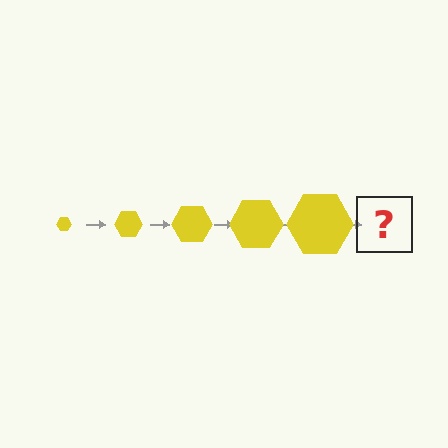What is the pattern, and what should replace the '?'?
The pattern is that the hexagon gets progressively larger each step. The '?' should be a yellow hexagon, larger than the previous one.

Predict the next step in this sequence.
The next step is a yellow hexagon, larger than the previous one.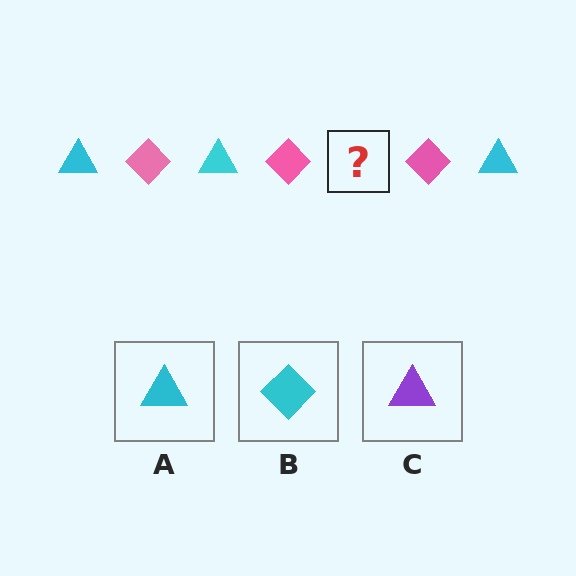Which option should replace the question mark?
Option A.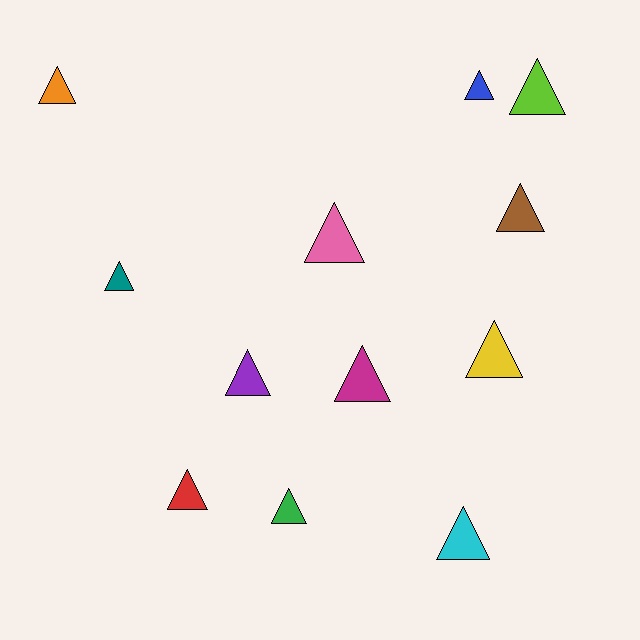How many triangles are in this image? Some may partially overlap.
There are 12 triangles.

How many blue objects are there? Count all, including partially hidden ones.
There is 1 blue object.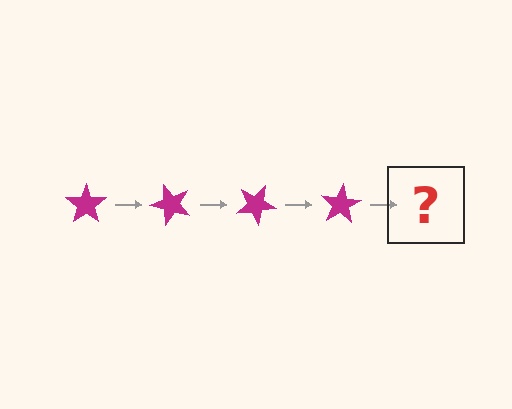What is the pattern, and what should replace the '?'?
The pattern is that the star rotates 50 degrees each step. The '?' should be a magenta star rotated 200 degrees.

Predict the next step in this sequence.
The next step is a magenta star rotated 200 degrees.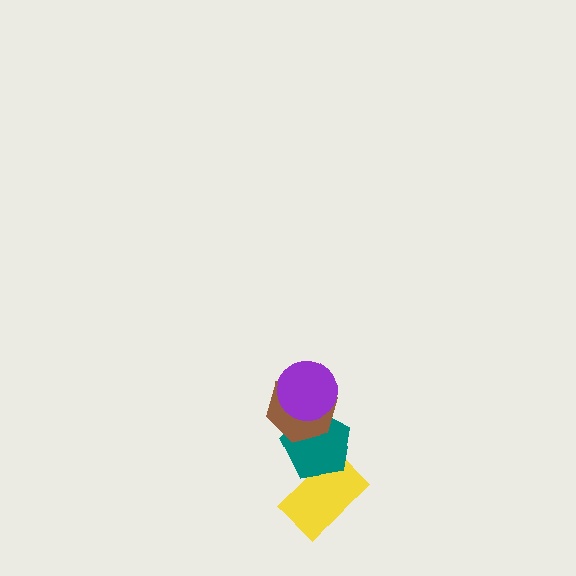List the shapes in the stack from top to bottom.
From top to bottom: the purple circle, the brown hexagon, the teal pentagon, the yellow rectangle.